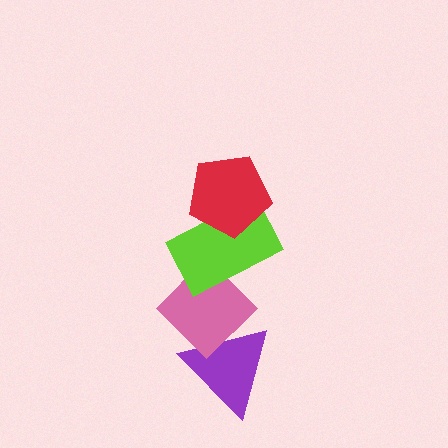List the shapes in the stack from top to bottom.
From top to bottom: the red pentagon, the lime rectangle, the pink diamond, the purple triangle.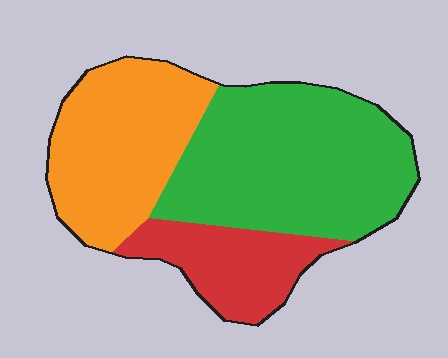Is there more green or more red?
Green.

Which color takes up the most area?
Green, at roughly 50%.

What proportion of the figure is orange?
Orange covers 33% of the figure.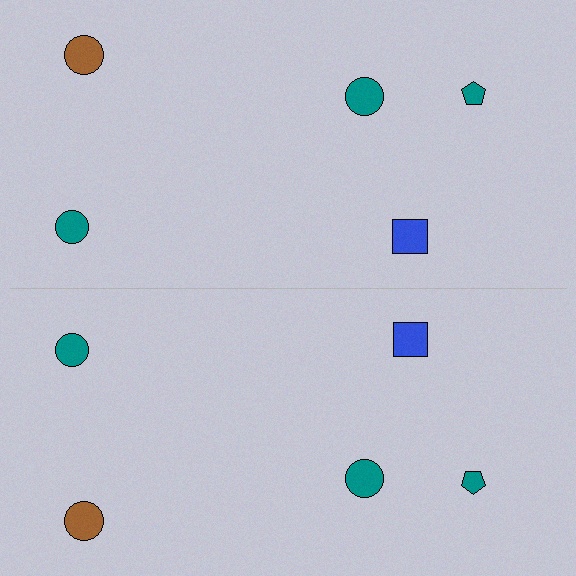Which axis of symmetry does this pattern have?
The pattern has a horizontal axis of symmetry running through the center of the image.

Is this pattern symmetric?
Yes, this pattern has bilateral (reflection) symmetry.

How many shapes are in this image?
There are 10 shapes in this image.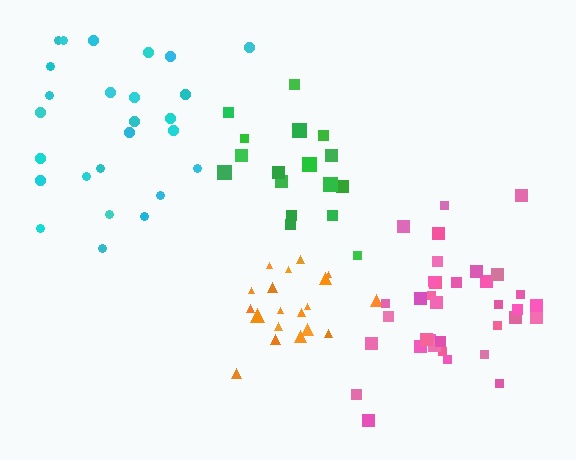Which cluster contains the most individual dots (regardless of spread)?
Pink (35).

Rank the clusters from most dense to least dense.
orange, pink, green, cyan.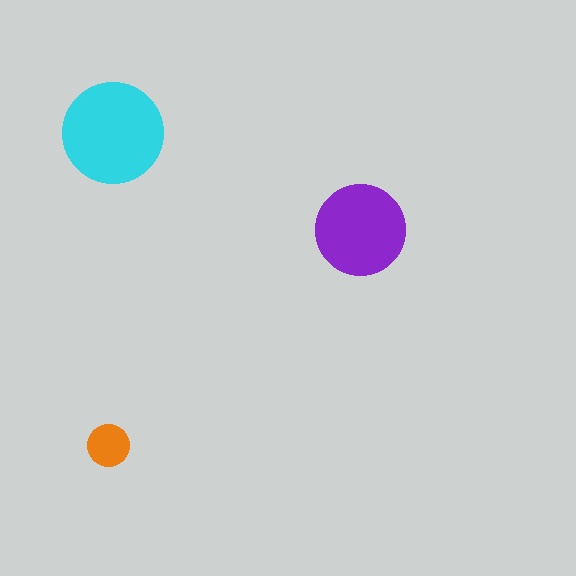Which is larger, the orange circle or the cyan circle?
The cyan one.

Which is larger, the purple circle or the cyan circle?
The cyan one.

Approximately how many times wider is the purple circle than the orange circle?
About 2 times wider.